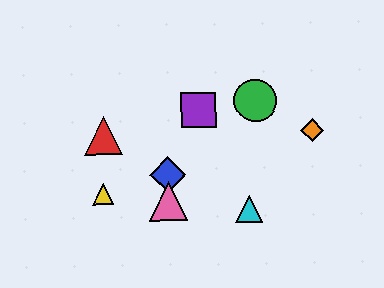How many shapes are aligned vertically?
2 shapes (the blue diamond, the pink triangle) are aligned vertically.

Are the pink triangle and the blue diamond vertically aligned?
Yes, both are at x≈168.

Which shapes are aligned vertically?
The blue diamond, the pink triangle are aligned vertically.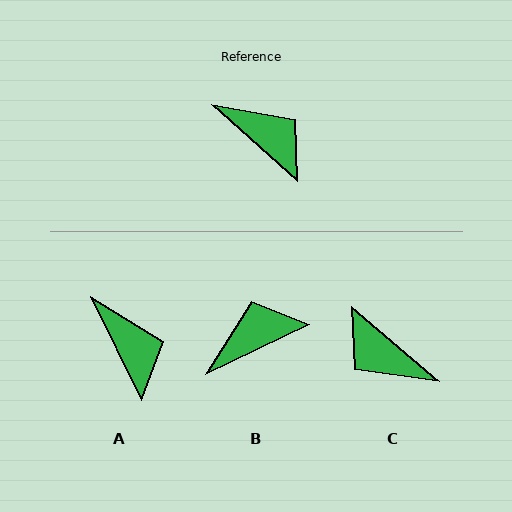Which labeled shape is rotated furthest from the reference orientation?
C, about 178 degrees away.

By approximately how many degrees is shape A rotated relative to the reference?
Approximately 22 degrees clockwise.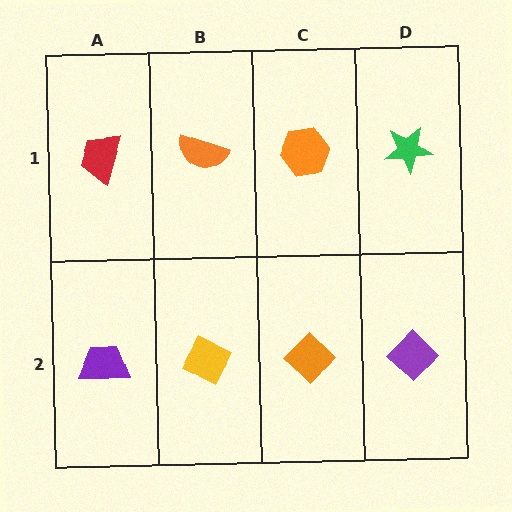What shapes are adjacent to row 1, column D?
A purple diamond (row 2, column D), an orange hexagon (row 1, column C).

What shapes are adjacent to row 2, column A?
A red trapezoid (row 1, column A), a yellow diamond (row 2, column B).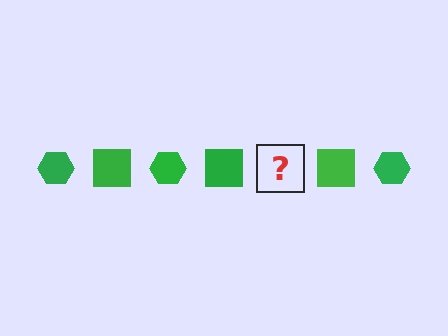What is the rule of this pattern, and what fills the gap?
The rule is that the pattern cycles through hexagon, square shapes in green. The gap should be filled with a green hexagon.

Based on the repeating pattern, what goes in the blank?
The blank should be a green hexagon.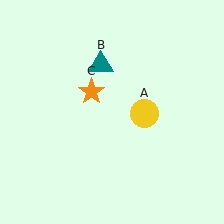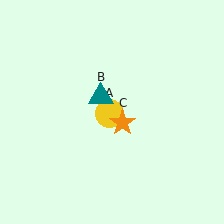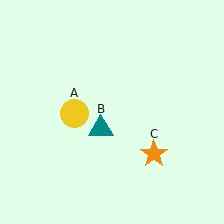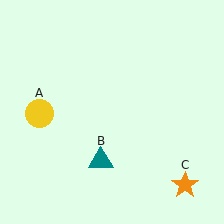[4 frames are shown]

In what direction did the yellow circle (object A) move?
The yellow circle (object A) moved left.